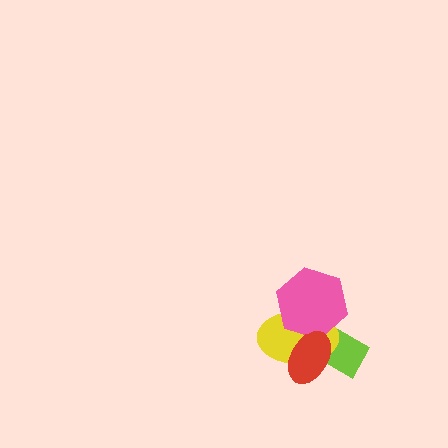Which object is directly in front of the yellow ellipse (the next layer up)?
The pink hexagon is directly in front of the yellow ellipse.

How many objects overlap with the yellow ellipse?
3 objects overlap with the yellow ellipse.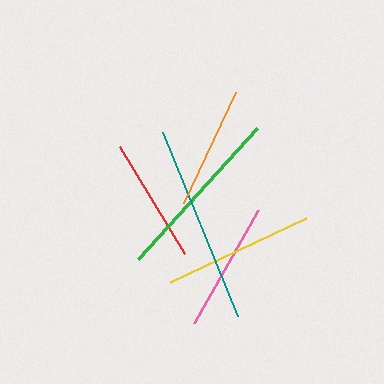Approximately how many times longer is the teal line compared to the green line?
The teal line is approximately 1.1 times the length of the green line.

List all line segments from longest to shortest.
From longest to shortest: teal, green, yellow, pink, red, orange.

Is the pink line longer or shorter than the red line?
The pink line is longer than the red line.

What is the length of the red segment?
The red segment is approximately 124 pixels long.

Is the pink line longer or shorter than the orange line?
The pink line is longer than the orange line.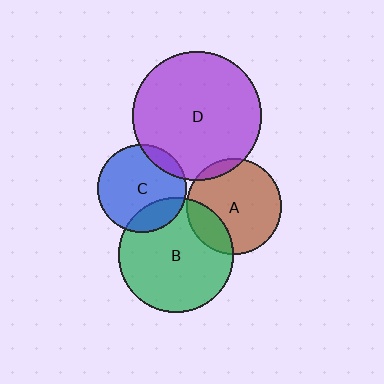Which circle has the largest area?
Circle D (purple).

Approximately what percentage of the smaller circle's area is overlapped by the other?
Approximately 5%.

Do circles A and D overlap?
Yes.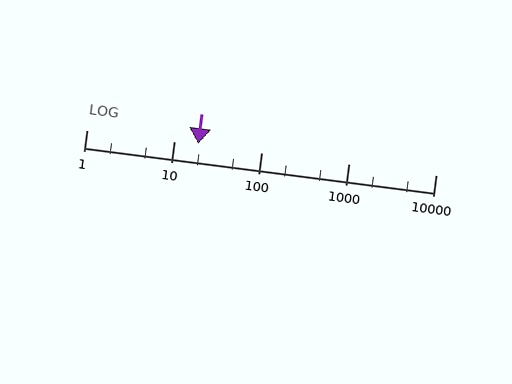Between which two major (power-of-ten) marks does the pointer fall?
The pointer is between 10 and 100.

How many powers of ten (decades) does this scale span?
The scale spans 4 decades, from 1 to 10000.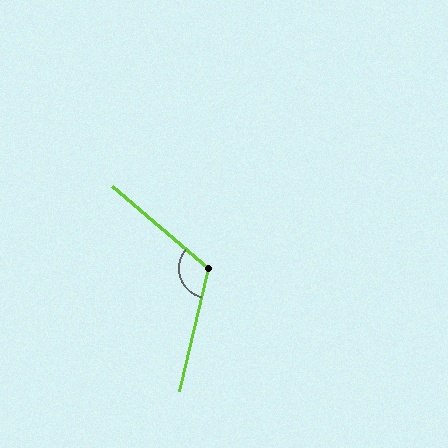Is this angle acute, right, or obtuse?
It is obtuse.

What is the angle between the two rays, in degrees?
Approximately 117 degrees.